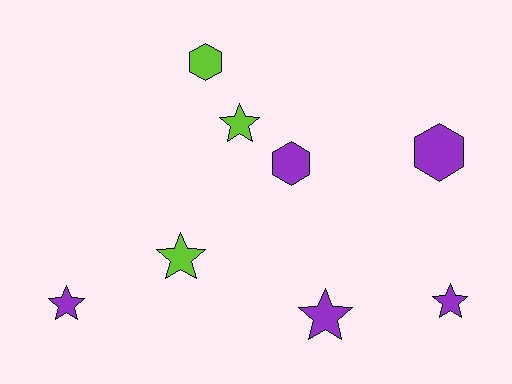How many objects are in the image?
There are 8 objects.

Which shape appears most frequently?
Star, with 5 objects.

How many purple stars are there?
There are 3 purple stars.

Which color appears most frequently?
Purple, with 5 objects.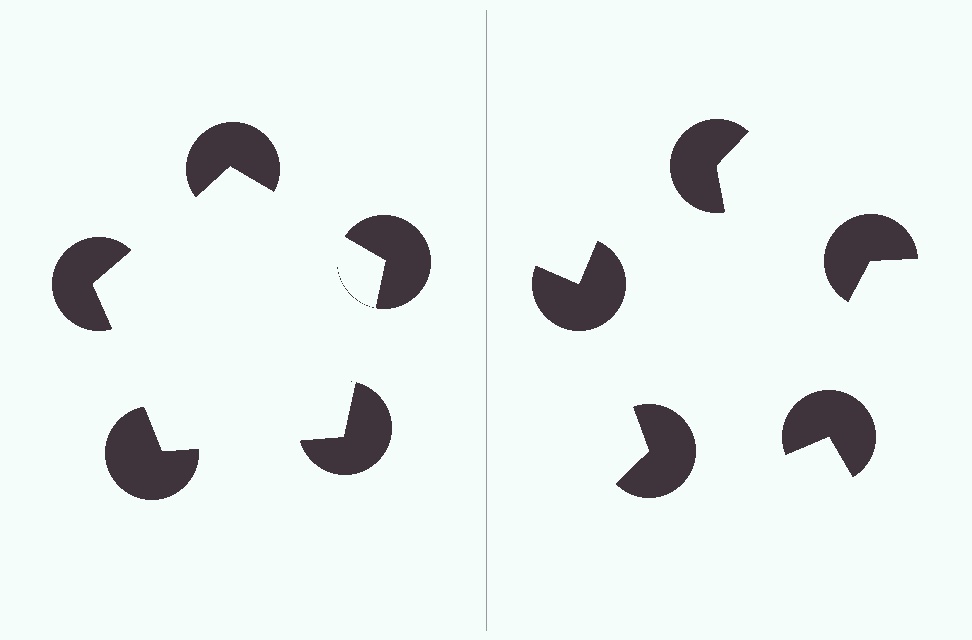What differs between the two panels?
The pac-man discs are positioned identically on both sides; only the wedge orientations differ. On the left they align to a pentagon; on the right they are misaligned.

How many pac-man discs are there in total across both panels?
10 — 5 on each side.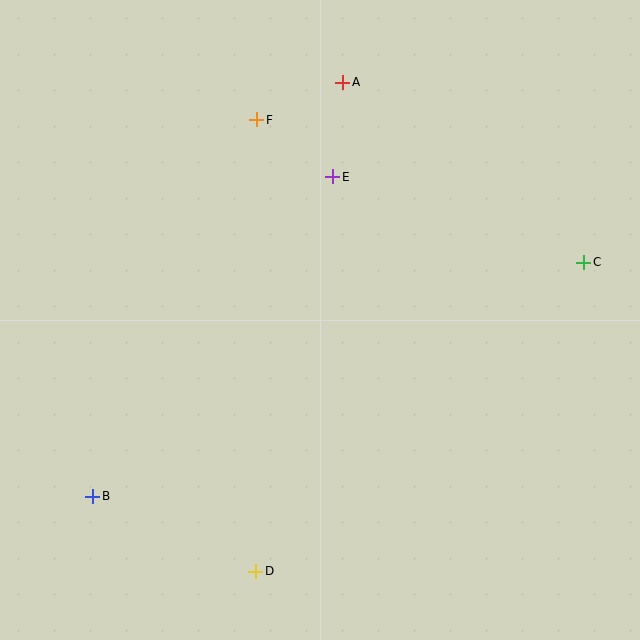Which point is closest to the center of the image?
Point E at (332, 177) is closest to the center.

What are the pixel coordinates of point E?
Point E is at (332, 177).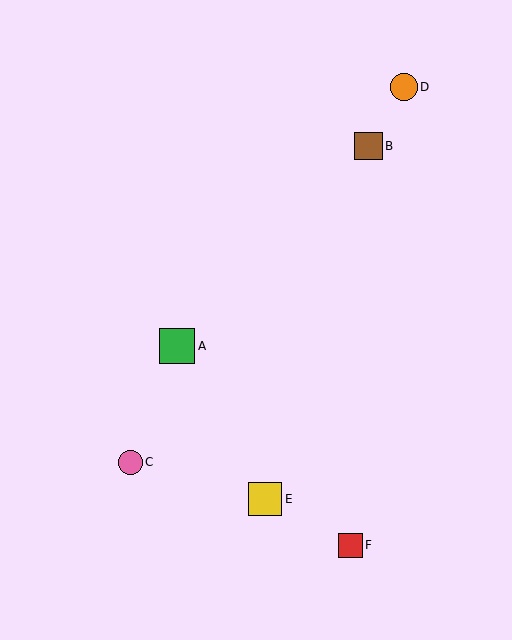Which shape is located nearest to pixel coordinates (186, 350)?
The green square (labeled A) at (177, 346) is nearest to that location.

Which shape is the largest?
The green square (labeled A) is the largest.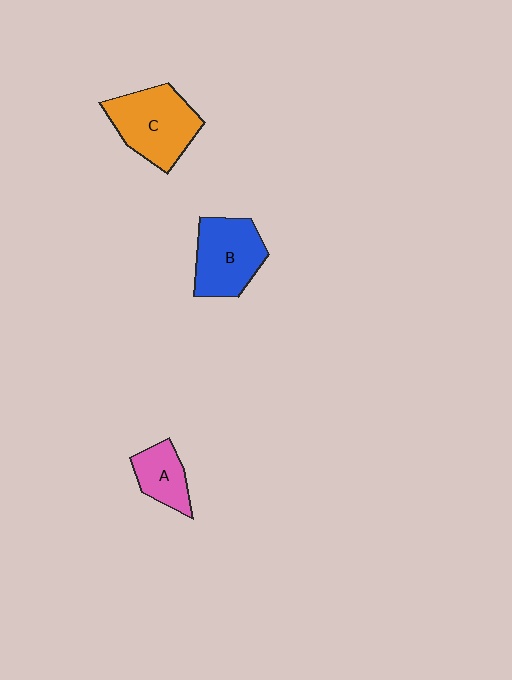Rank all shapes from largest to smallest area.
From largest to smallest: C (orange), B (blue), A (pink).